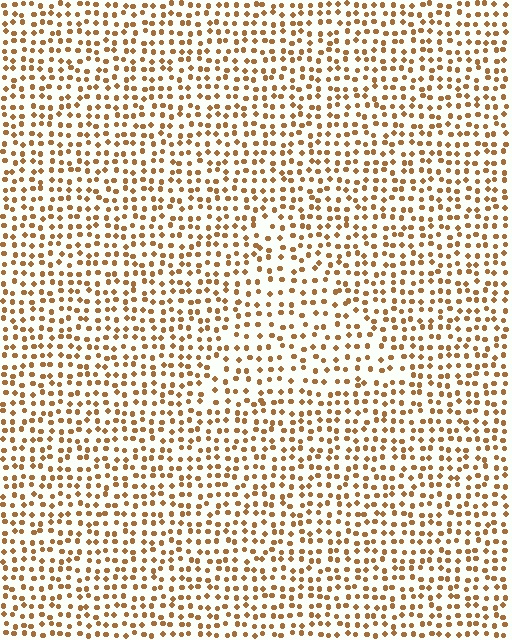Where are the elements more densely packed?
The elements are more densely packed outside the triangle boundary.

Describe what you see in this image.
The image contains small brown elements arranged at two different densities. A triangle-shaped region is visible where the elements are less densely packed than the surrounding area.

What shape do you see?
I see a triangle.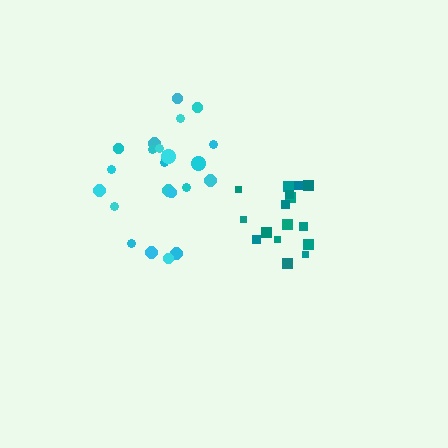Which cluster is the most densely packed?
Teal.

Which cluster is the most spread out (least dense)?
Cyan.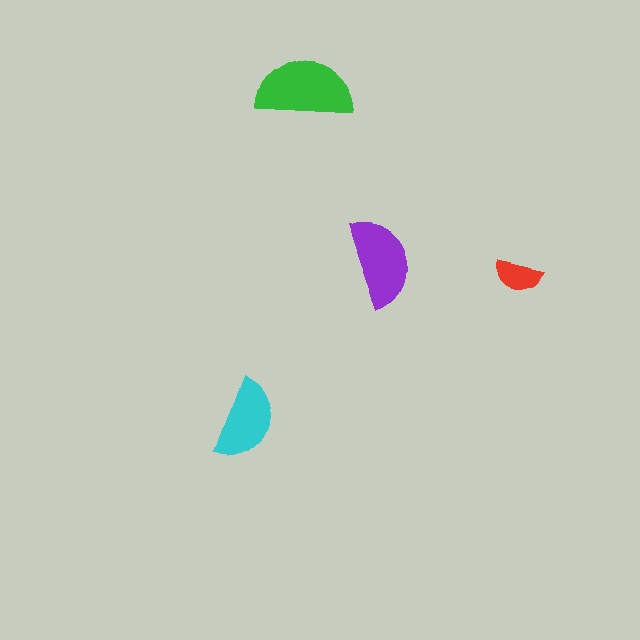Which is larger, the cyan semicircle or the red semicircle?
The cyan one.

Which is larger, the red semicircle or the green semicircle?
The green one.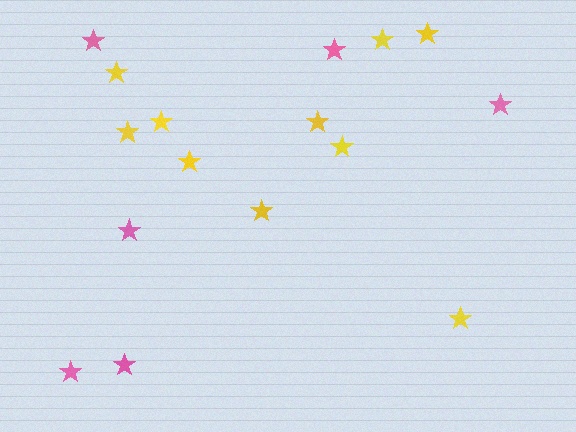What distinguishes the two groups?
There are 2 groups: one group of yellow stars (10) and one group of pink stars (6).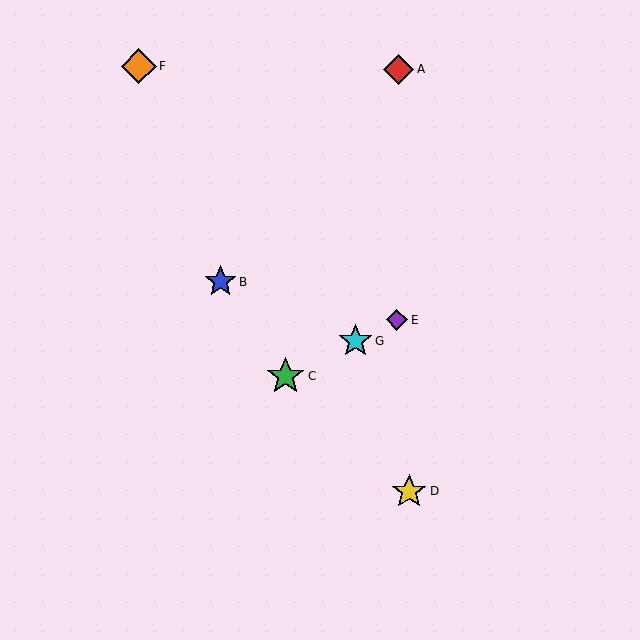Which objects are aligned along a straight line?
Objects C, E, G are aligned along a straight line.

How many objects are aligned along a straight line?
3 objects (C, E, G) are aligned along a straight line.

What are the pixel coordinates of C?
Object C is at (286, 376).